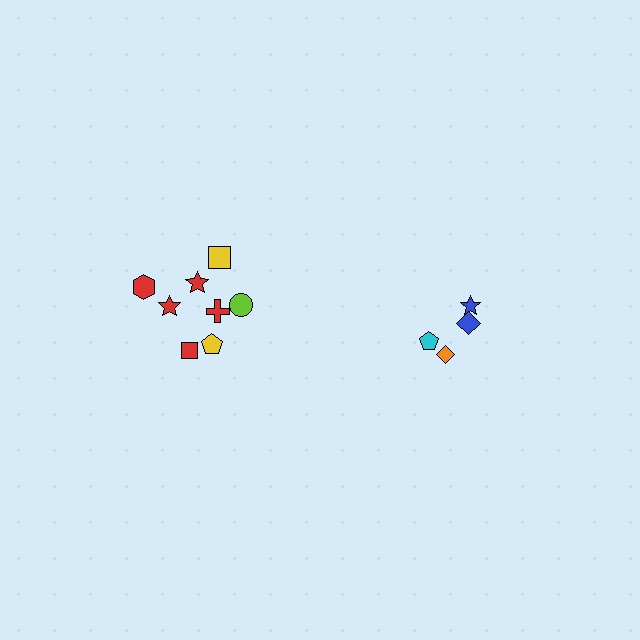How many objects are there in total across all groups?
There are 12 objects.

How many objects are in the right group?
There are 4 objects.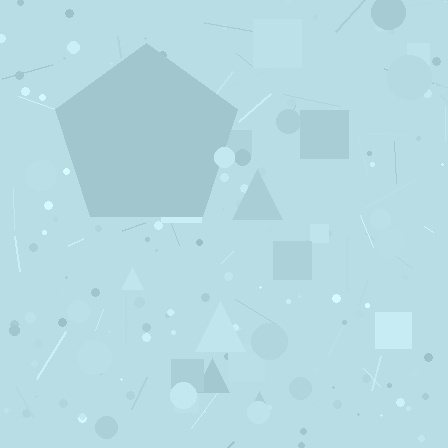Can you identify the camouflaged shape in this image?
The camouflaged shape is a pentagon.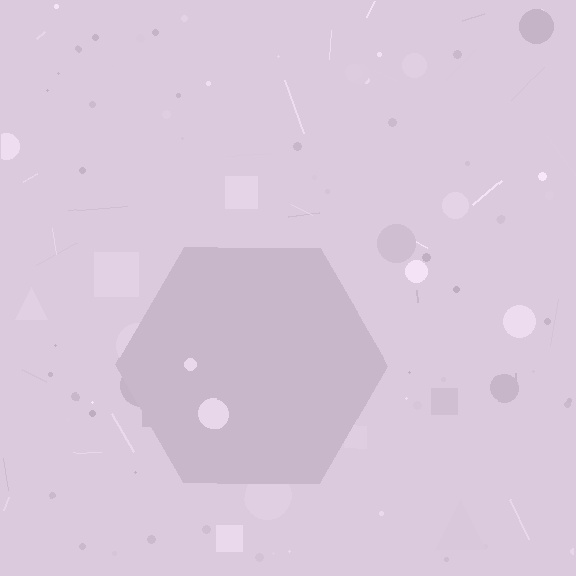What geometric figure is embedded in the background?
A hexagon is embedded in the background.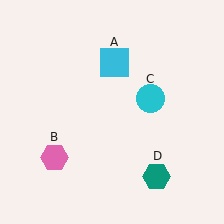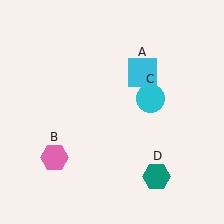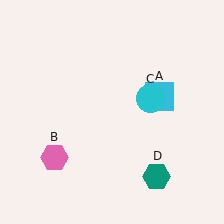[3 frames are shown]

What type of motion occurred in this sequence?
The cyan square (object A) rotated clockwise around the center of the scene.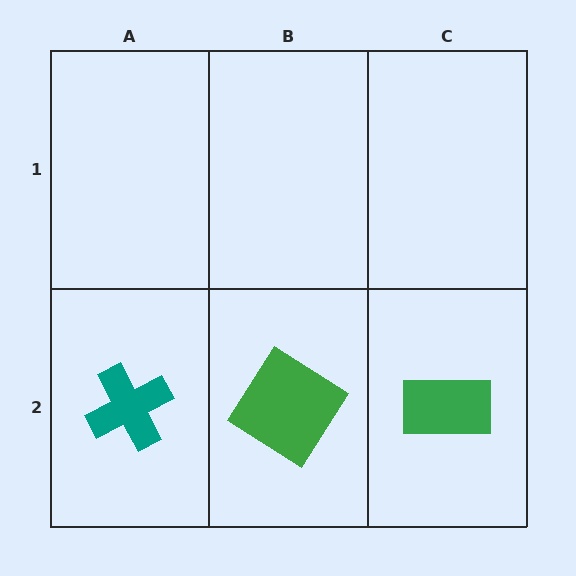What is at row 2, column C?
A green rectangle.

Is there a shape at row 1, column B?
No, that cell is empty.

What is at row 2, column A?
A teal cross.